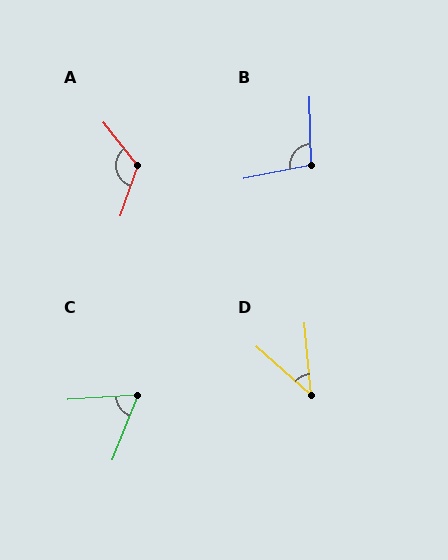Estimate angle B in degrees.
Approximately 101 degrees.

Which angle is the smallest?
D, at approximately 43 degrees.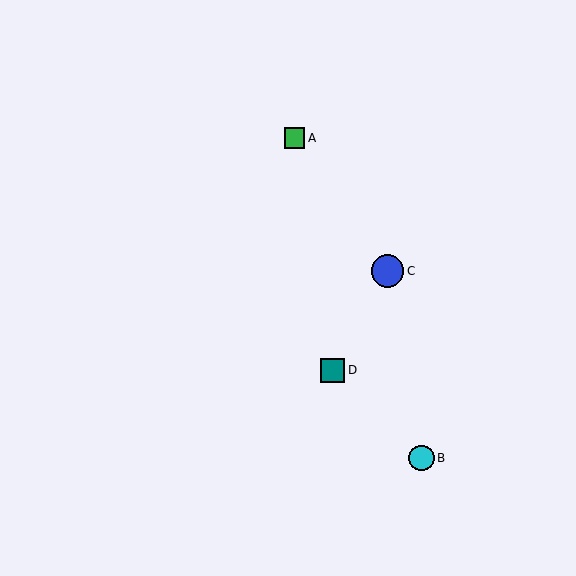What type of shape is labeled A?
Shape A is a green square.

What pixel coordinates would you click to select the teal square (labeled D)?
Click at (332, 370) to select the teal square D.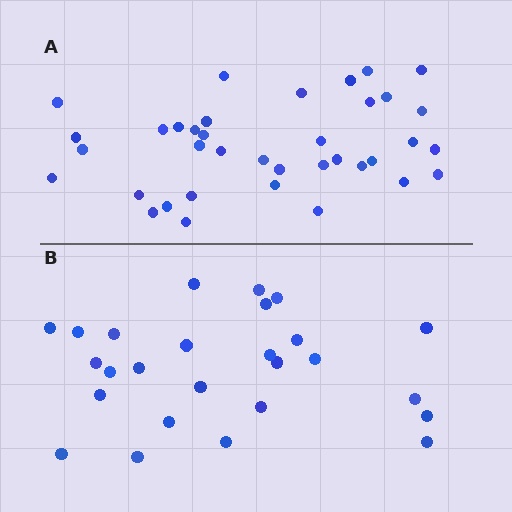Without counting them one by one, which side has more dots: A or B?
Region A (the top region) has more dots.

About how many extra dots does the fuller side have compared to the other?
Region A has roughly 12 or so more dots than region B.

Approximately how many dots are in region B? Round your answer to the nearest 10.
About 30 dots. (The exact count is 26, which rounds to 30.)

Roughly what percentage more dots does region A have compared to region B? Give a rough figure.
About 40% more.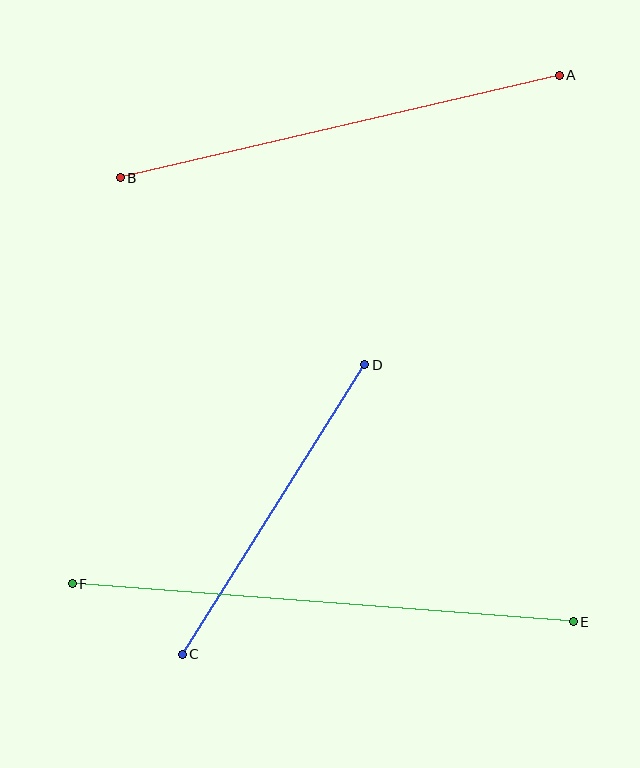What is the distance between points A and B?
The distance is approximately 451 pixels.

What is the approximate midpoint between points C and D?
The midpoint is at approximately (273, 509) pixels.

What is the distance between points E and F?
The distance is approximately 503 pixels.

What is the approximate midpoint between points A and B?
The midpoint is at approximately (340, 127) pixels.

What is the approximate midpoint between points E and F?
The midpoint is at approximately (323, 603) pixels.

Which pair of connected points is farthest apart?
Points E and F are farthest apart.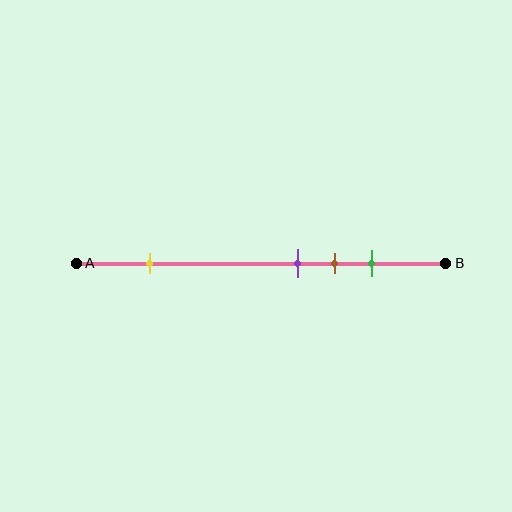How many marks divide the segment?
There are 4 marks dividing the segment.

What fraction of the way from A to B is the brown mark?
The brown mark is approximately 70% (0.7) of the way from A to B.